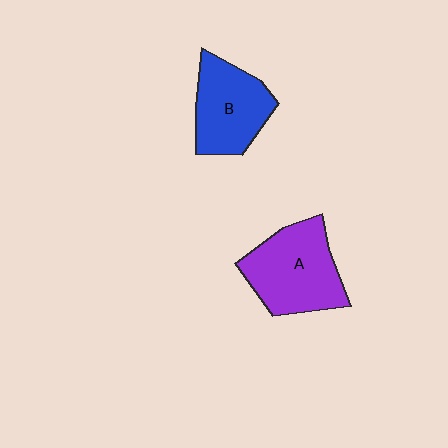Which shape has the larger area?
Shape A (purple).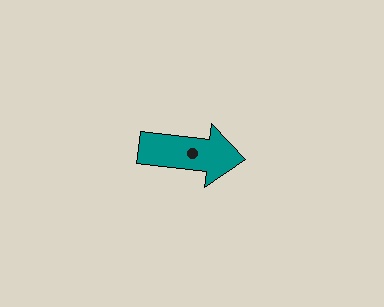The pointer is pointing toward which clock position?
Roughly 3 o'clock.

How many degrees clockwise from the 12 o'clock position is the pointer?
Approximately 97 degrees.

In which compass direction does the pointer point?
East.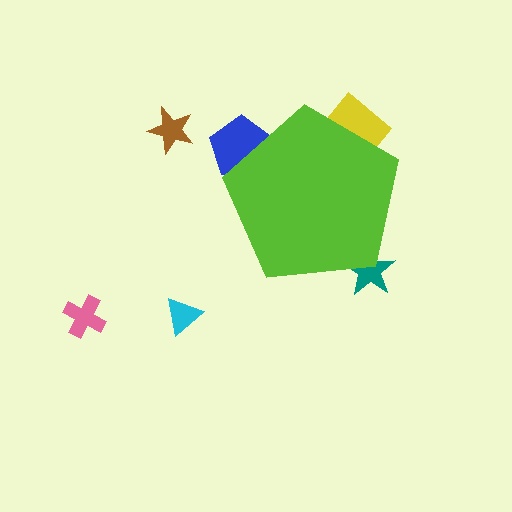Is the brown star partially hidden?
No, the brown star is fully visible.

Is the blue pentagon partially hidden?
Yes, the blue pentagon is partially hidden behind the lime pentagon.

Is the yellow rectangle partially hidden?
Yes, the yellow rectangle is partially hidden behind the lime pentagon.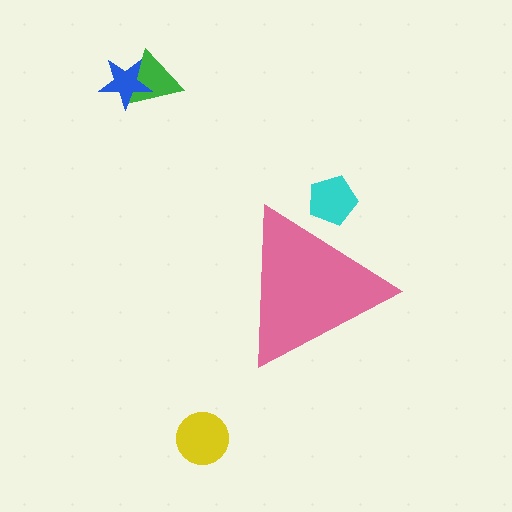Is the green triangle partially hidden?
No, the green triangle is fully visible.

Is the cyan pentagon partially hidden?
Yes, the cyan pentagon is partially hidden behind the pink triangle.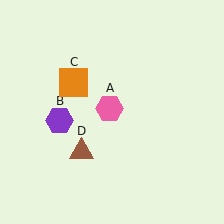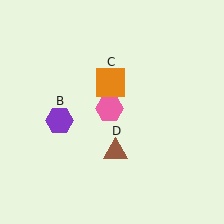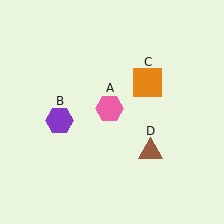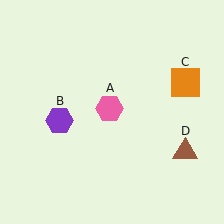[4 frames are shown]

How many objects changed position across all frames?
2 objects changed position: orange square (object C), brown triangle (object D).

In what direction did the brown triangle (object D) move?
The brown triangle (object D) moved right.